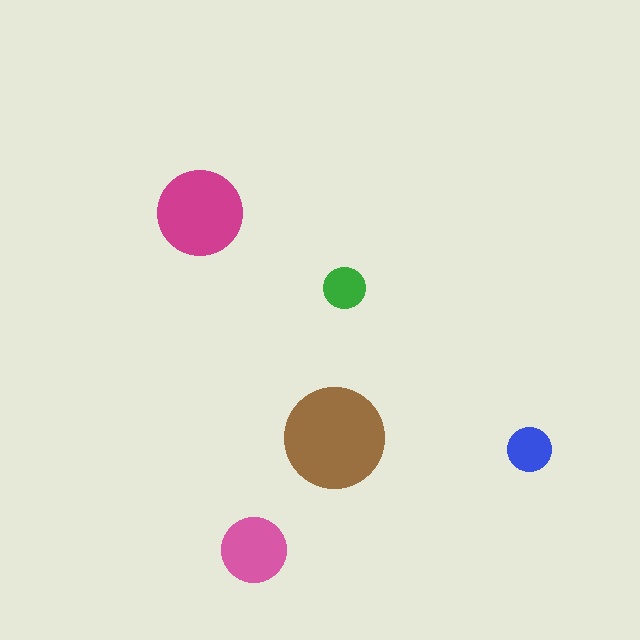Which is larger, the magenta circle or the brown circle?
The brown one.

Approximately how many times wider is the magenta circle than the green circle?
About 2 times wider.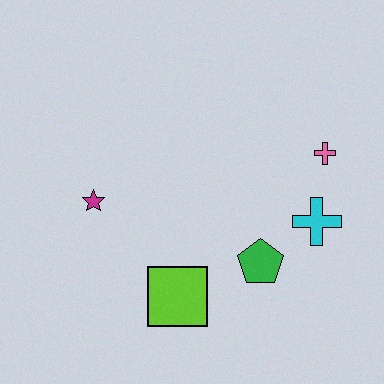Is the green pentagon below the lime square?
No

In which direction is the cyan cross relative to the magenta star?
The cyan cross is to the right of the magenta star.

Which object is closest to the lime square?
The green pentagon is closest to the lime square.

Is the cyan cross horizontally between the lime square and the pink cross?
Yes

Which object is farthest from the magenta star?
The pink cross is farthest from the magenta star.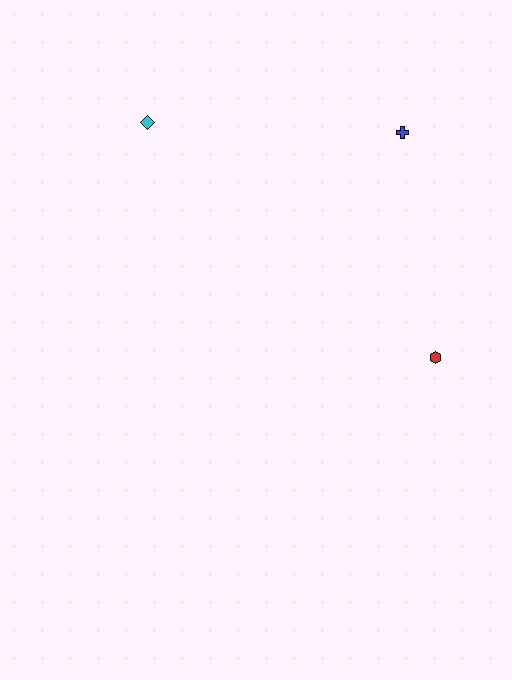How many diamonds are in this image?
There is 1 diamond.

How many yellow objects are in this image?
There are no yellow objects.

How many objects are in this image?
There are 3 objects.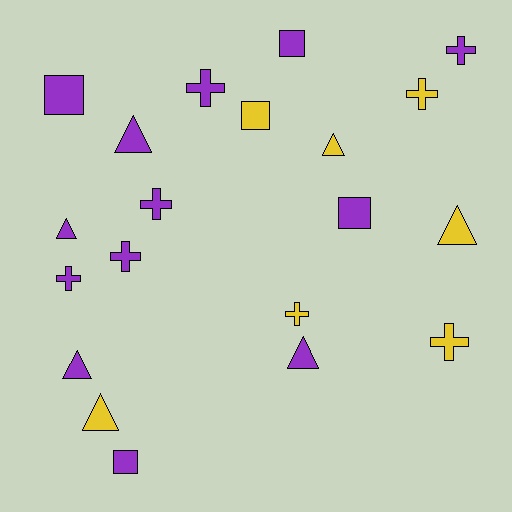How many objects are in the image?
There are 20 objects.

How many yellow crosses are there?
There are 3 yellow crosses.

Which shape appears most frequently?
Cross, with 8 objects.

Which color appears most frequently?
Purple, with 13 objects.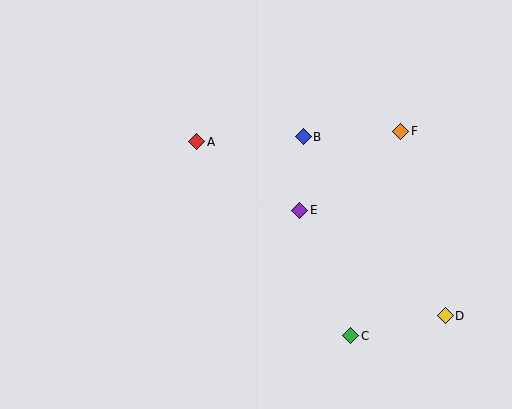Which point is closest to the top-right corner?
Point F is closest to the top-right corner.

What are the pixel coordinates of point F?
Point F is at (401, 131).